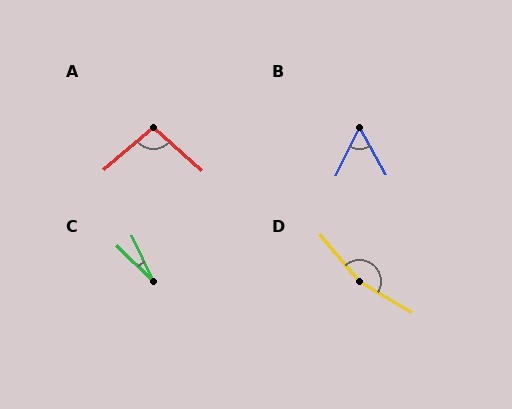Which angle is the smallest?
C, at approximately 21 degrees.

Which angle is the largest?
D, at approximately 160 degrees.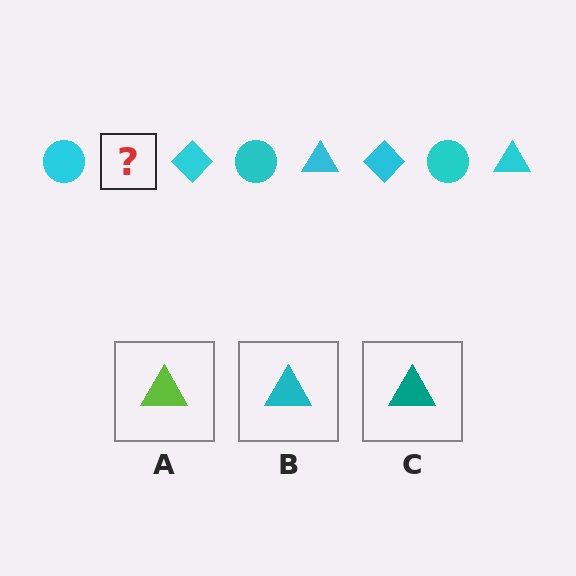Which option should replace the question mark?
Option B.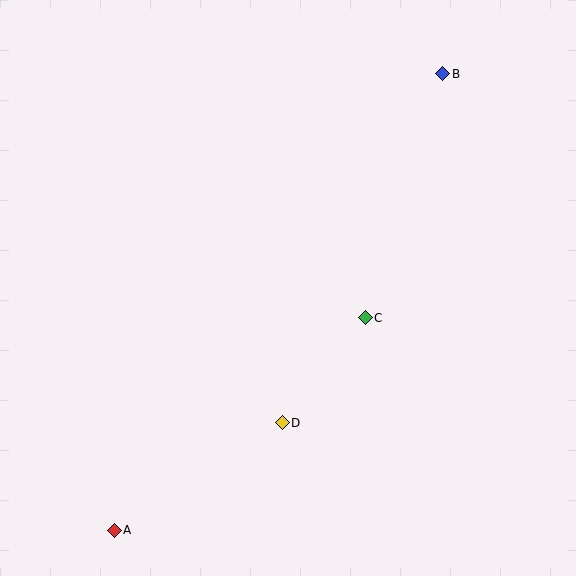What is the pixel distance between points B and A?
The distance between B and A is 562 pixels.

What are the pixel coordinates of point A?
Point A is at (114, 530).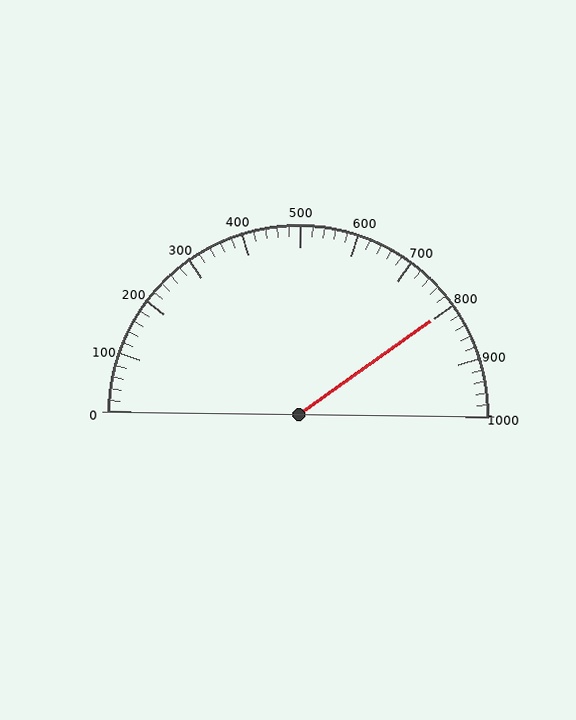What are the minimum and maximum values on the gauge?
The gauge ranges from 0 to 1000.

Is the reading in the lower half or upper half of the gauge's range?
The reading is in the upper half of the range (0 to 1000).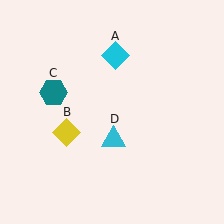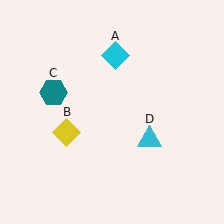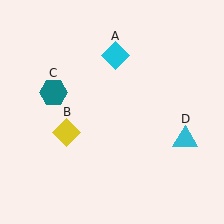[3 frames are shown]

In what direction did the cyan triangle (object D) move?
The cyan triangle (object D) moved right.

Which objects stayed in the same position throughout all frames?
Cyan diamond (object A) and yellow diamond (object B) and teal hexagon (object C) remained stationary.